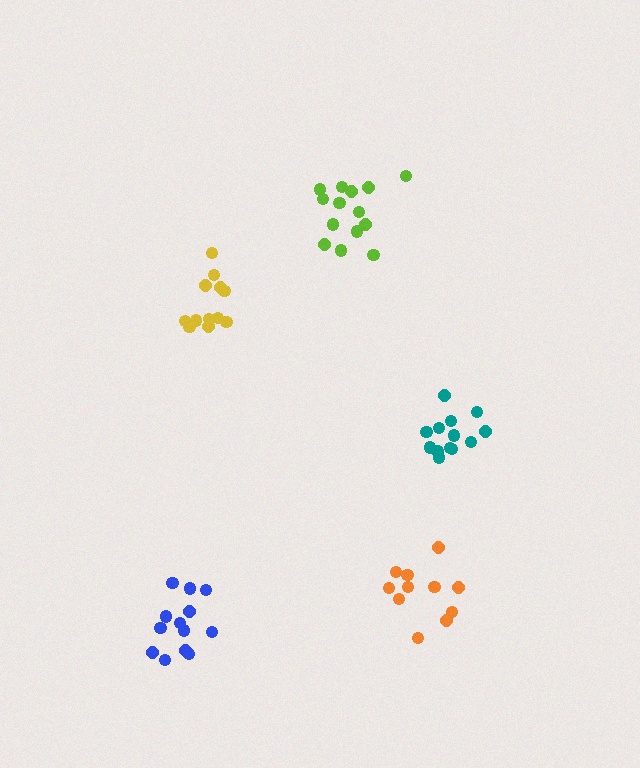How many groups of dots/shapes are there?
There are 5 groups.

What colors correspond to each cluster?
The clusters are colored: blue, lime, orange, yellow, teal.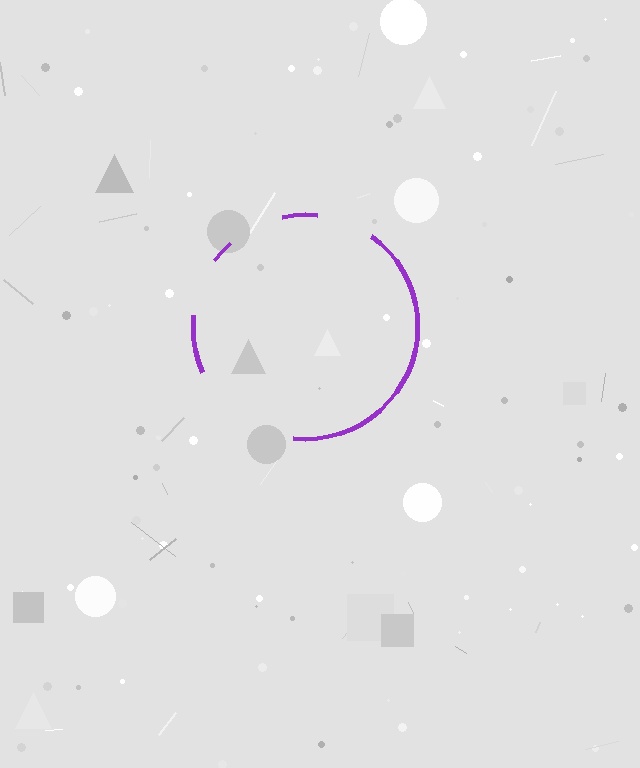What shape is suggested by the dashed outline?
The dashed outline suggests a circle.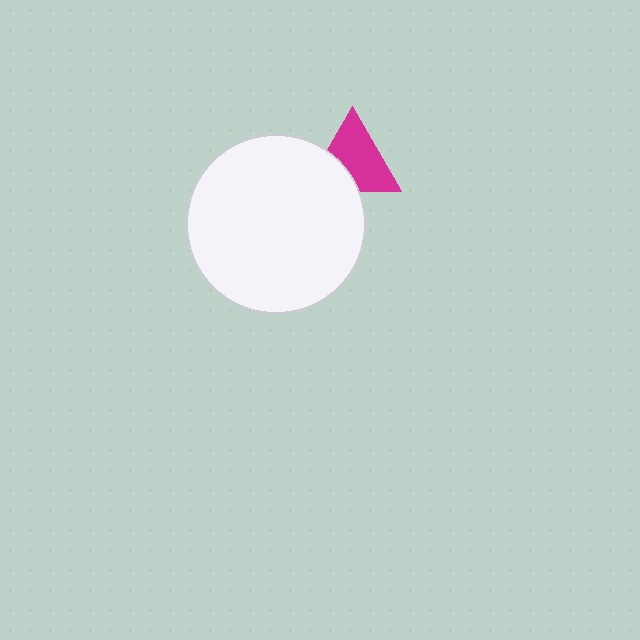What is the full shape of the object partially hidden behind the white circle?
The partially hidden object is a magenta triangle.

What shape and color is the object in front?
The object in front is a white circle.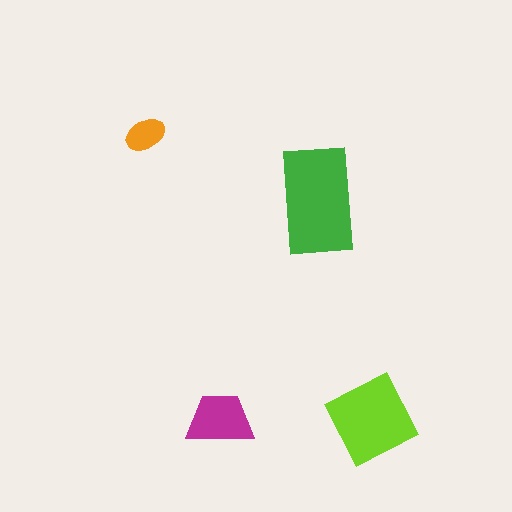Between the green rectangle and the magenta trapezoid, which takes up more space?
The green rectangle.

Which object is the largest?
The green rectangle.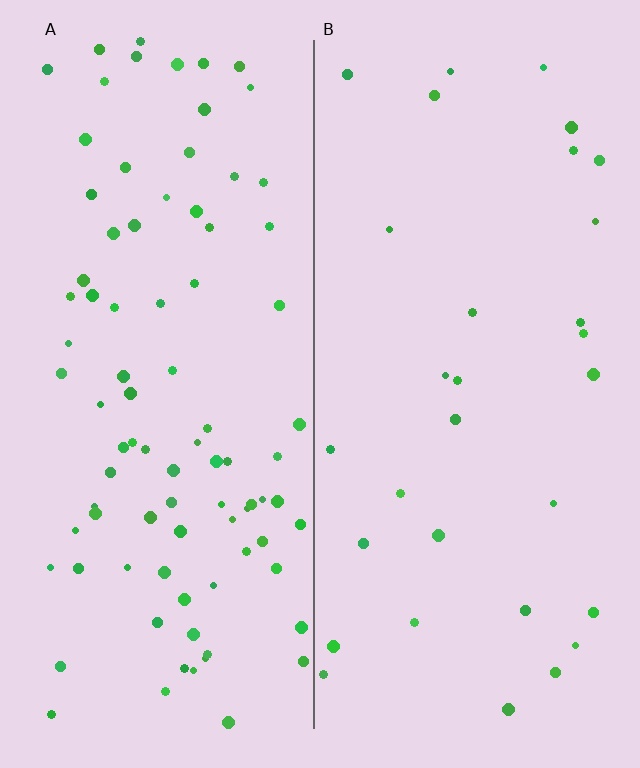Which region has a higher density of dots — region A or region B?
A (the left).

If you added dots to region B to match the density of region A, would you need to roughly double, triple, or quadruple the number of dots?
Approximately triple.